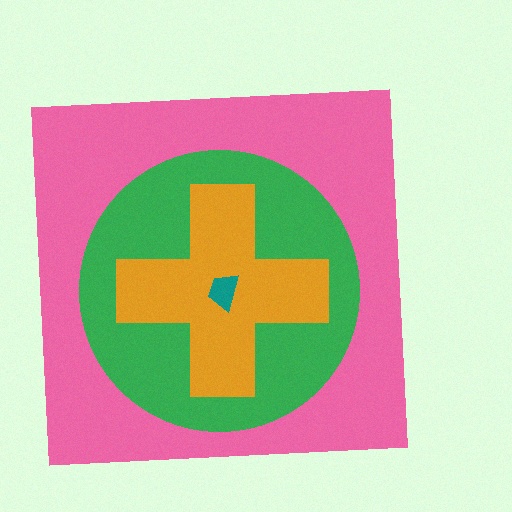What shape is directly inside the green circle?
The orange cross.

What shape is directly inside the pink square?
The green circle.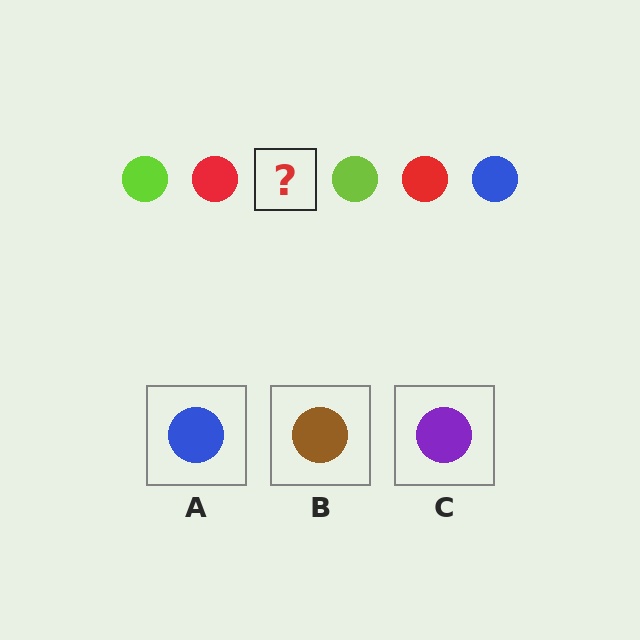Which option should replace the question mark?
Option A.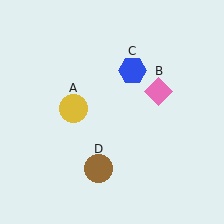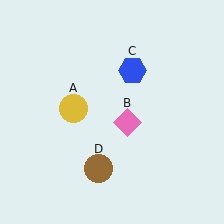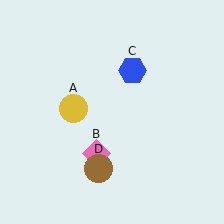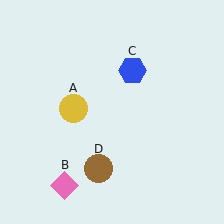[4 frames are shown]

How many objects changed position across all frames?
1 object changed position: pink diamond (object B).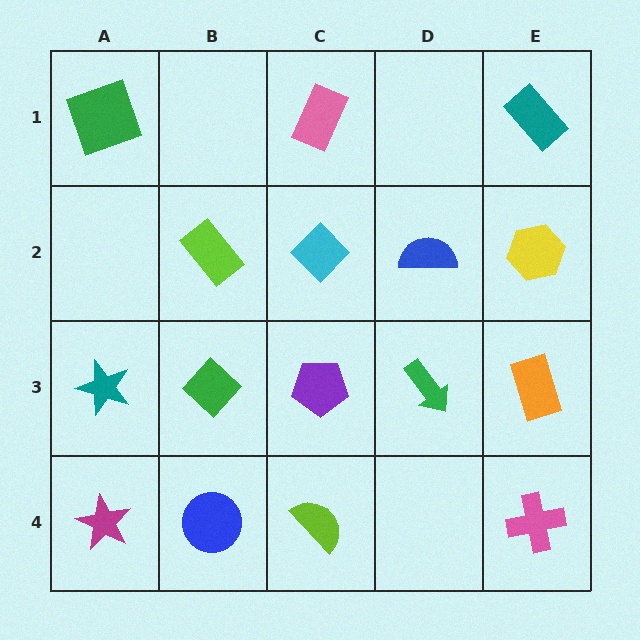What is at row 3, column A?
A teal star.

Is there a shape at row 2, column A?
No, that cell is empty.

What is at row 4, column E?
A pink cross.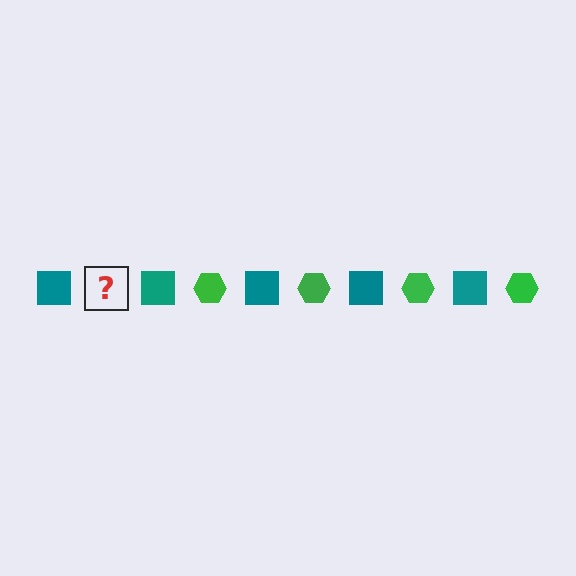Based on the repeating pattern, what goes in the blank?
The blank should be a green hexagon.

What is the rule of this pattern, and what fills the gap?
The rule is that the pattern alternates between teal square and green hexagon. The gap should be filled with a green hexagon.